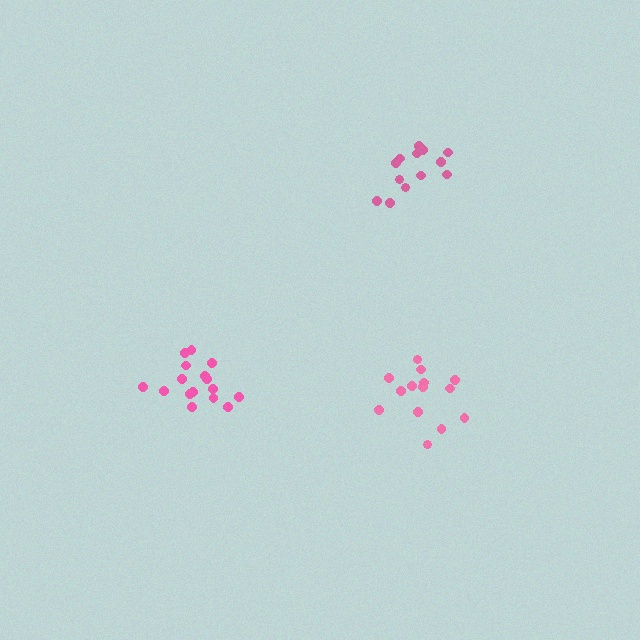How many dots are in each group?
Group 1: 14 dots, Group 2: 13 dots, Group 3: 16 dots (43 total).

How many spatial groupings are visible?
There are 3 spatial groupings.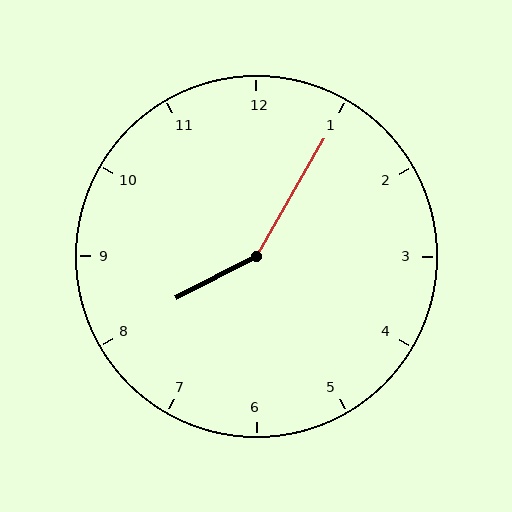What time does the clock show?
8:05.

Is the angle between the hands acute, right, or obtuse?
It is obtuse.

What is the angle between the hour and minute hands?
Approximately 148 degrees.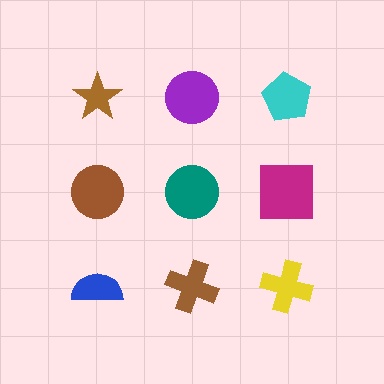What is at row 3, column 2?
A brown cross.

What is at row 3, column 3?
A yellow cross.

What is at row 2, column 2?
A teal circle.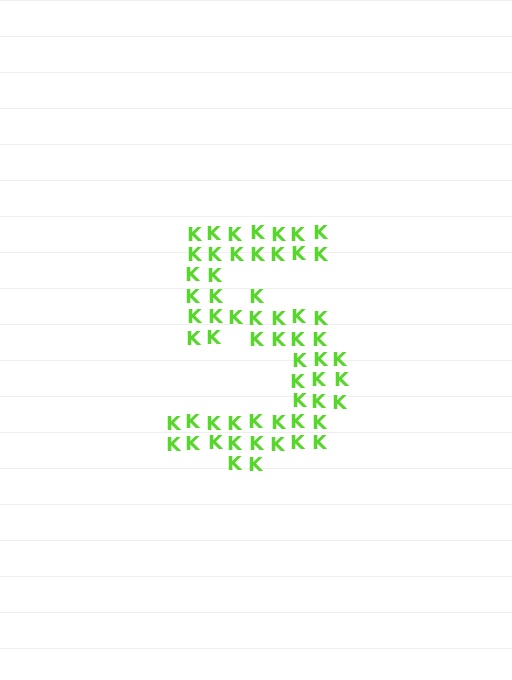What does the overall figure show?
The overall figure shows the digit 5.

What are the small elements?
The small elements are letter K's.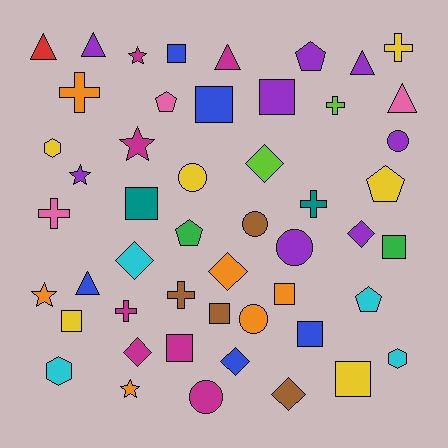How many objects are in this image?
There are 50 objects.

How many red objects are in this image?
There is 1 red object.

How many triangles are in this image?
There are 6 triangles.